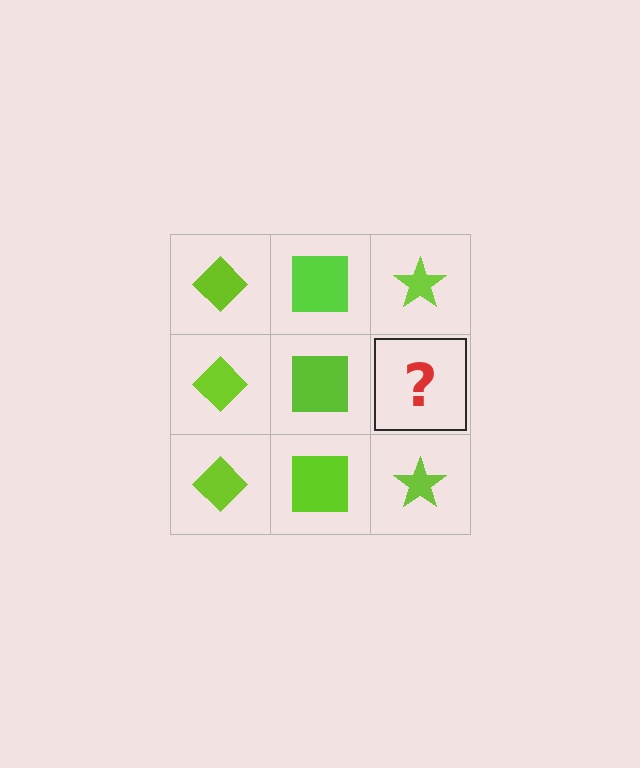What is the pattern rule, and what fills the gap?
The rule is that each column has a consistent shape. The gap should be filled with a lime star.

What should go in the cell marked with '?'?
The missing cell should contain a lime star.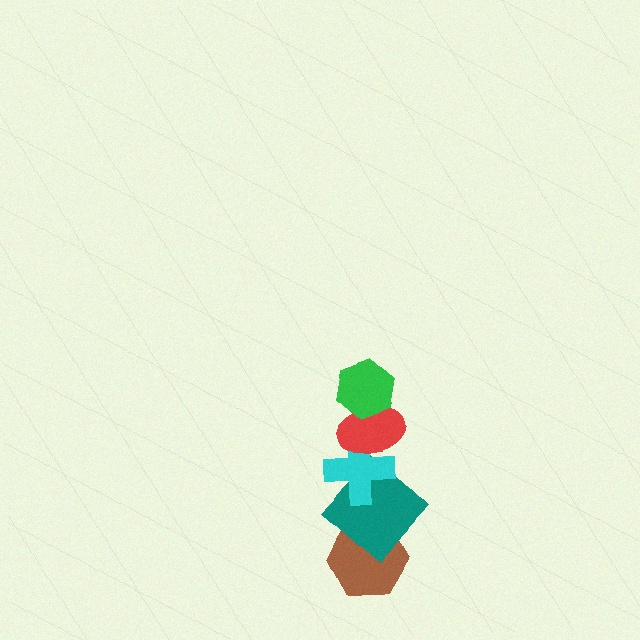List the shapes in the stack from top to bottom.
From top to bottom: the green hexagon, the red ellipse, the cyan cross, the teal diamond, the brown hexagon.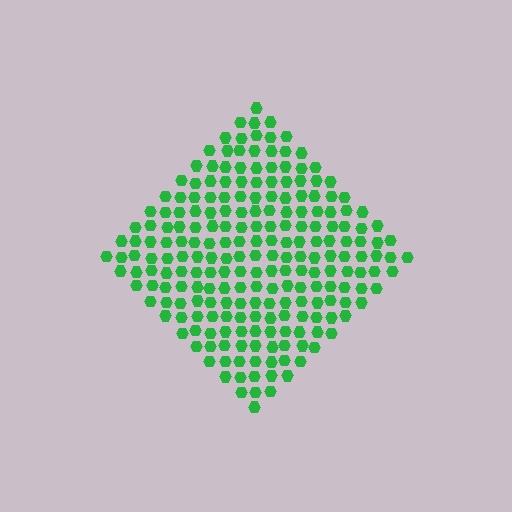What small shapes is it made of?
It is made of small hexagons.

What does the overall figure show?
The overall figure shows a diamond.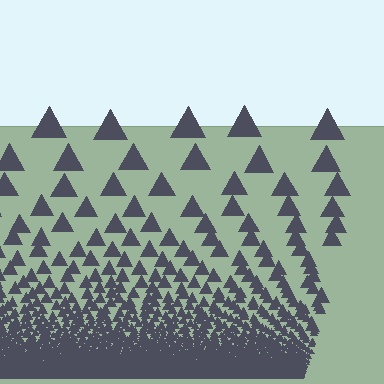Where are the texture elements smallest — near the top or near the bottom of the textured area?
Near the bottom.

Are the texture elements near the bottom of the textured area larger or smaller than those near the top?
Smaller. The gradient is inverted — elements near the bottom are smaller and denser.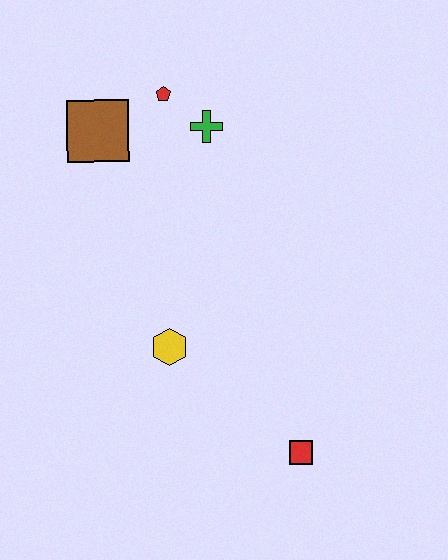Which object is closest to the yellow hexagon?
The red square is closest to the yellow hexagon.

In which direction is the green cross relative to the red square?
The green cross is above the red square.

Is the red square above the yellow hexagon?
No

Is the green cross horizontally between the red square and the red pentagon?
Yes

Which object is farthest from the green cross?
The red square is farthest from the green cross.